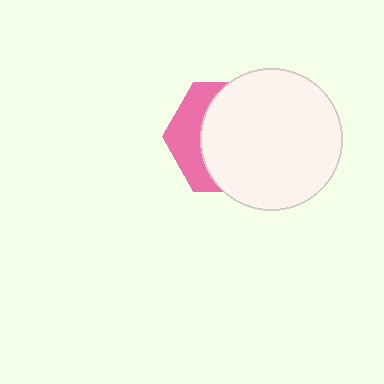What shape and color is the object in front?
The object in front is a white circle.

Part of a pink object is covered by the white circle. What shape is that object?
It is a hexagon.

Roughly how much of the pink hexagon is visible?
A small part of it is visible (roughly 32%).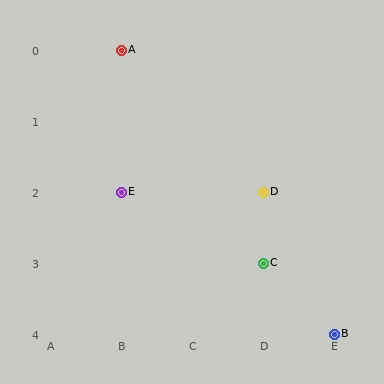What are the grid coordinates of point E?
Point E is at grid coordinates (B, 2).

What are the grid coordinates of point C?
Point C is at grid coordinates (D, 3).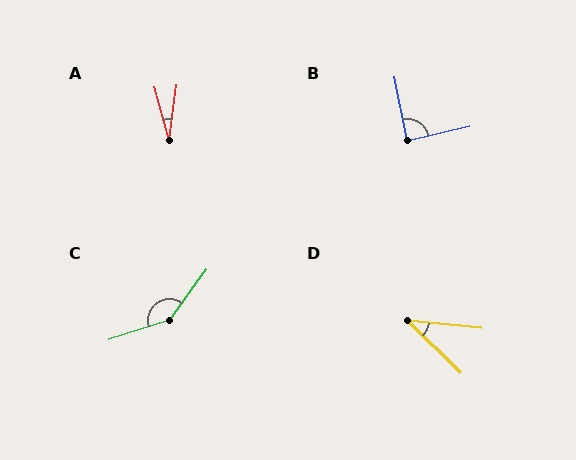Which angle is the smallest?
A, at approximately 23 degrees.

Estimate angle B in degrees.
Approximately 88 degrees.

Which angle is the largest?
C, at approximately 143 degrees.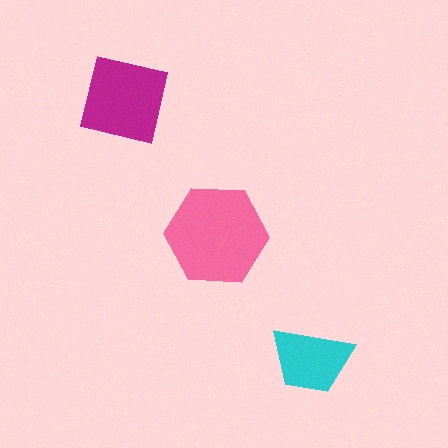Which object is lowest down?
The cyan trapezoid is bottommost.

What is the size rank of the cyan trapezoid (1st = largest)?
3rd.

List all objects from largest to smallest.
The pink hexagon, the magenta square, the cyan trapezoid.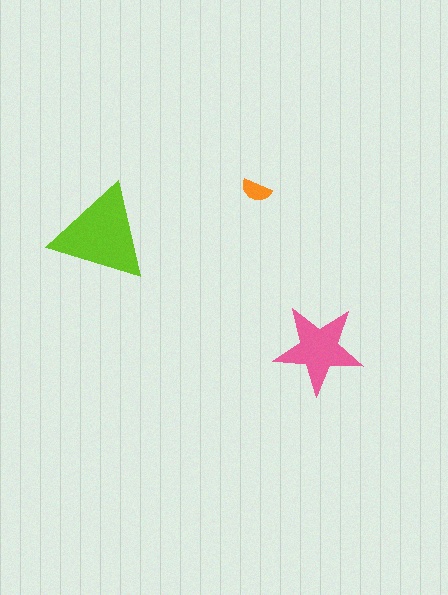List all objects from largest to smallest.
The lime triangle, the pink star, the orange semicircle.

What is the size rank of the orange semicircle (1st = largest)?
3rd.